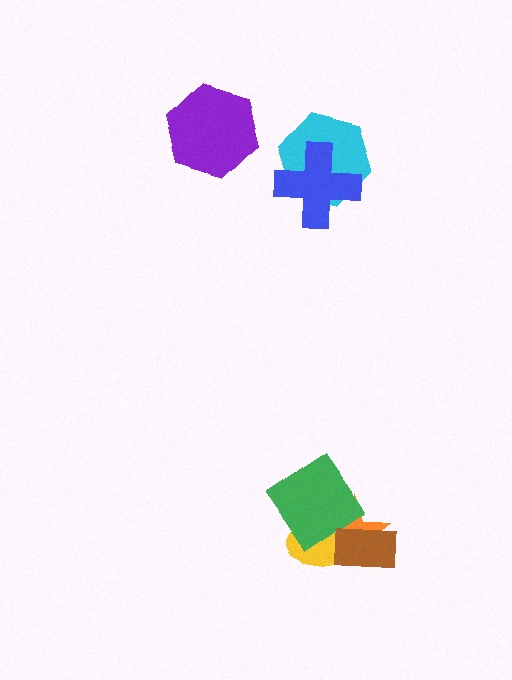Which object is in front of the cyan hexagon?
The blue cross is in front of the cyan hexagon.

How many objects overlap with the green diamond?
2 objects overlap with the green diamond.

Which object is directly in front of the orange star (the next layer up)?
The yellow ellipse is directly in front of the orange star.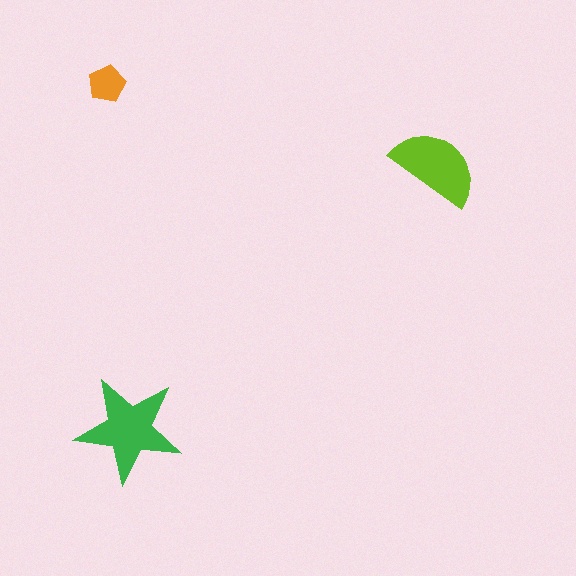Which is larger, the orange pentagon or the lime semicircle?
The lime semicircle.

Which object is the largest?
The green star.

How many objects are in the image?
There are 3 objects in the image.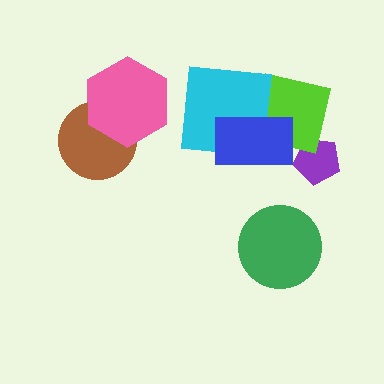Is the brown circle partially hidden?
Yes, it is partially covered by another shape.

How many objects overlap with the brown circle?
1 object overlaps with the brown circle.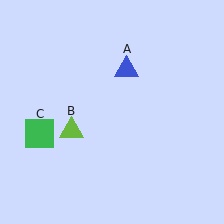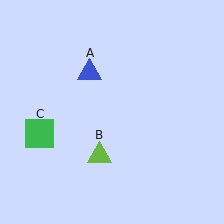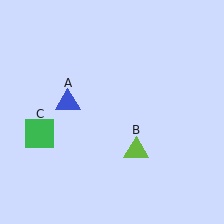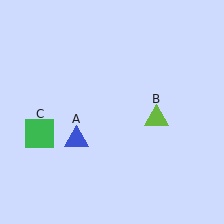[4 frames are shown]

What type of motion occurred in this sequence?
The blue triangle (object A), lime triangle (object B) rotated counterclockwise around the center of the scene.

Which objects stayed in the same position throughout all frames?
Green square (object C) remained stationary.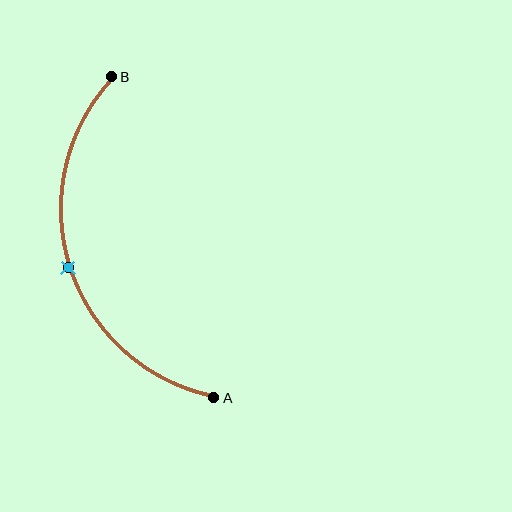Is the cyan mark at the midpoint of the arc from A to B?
Yes. The cyan mark lies on the arc at equal arc-length from both A and B — it is the arc midpoint.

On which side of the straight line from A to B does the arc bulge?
The arc bulges to the left of the straight line connecting A and B.